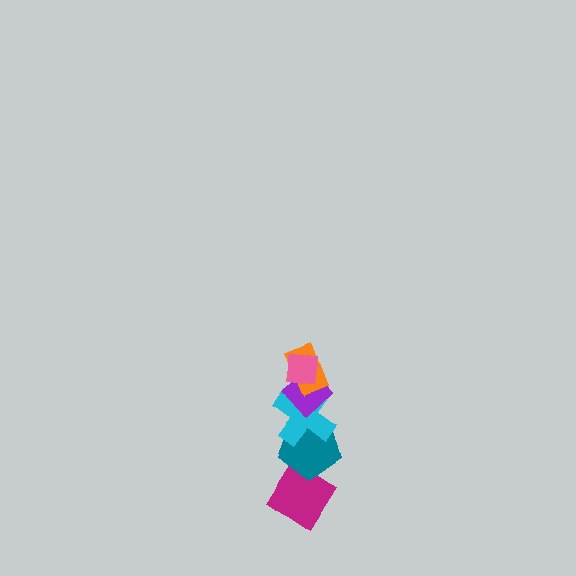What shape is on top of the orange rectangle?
The pink square is on top of the orange rectangle.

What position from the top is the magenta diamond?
The magenta diamond is 6th from the top.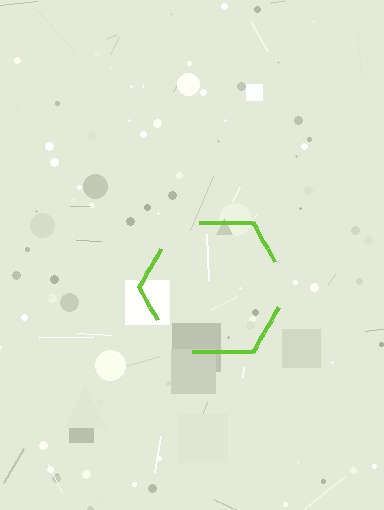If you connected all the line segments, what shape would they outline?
They would outline a hexagon.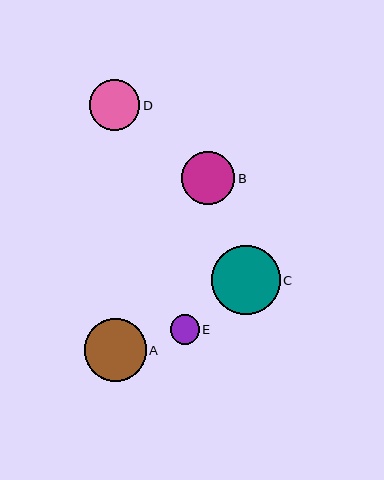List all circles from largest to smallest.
From largest to smallest: C, A, B, D, E.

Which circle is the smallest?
Circle E is the smallest with a size of approximately 29 pixels.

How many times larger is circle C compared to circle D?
Circle C is approximately 1.4 times the size of circle D.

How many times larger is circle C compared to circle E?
Circle C is approximately 2.4 times the size of circle E.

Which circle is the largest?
Circle C is the largest with a size of approximately 69 pixels.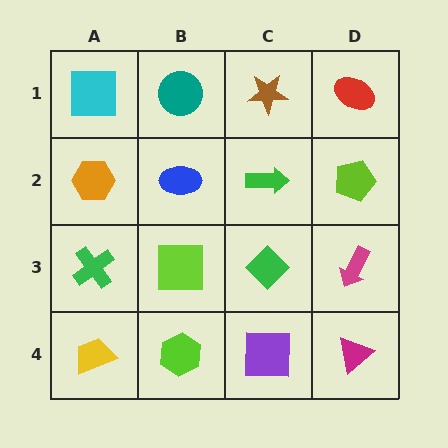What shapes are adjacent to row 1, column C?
A green arrow (row 2, column C), a teal circle (row 1, column B), a red ellipse (row 1, column D).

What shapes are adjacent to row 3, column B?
A blue ellipse (row 2, column B), a lime hexagon (row 4, column B), a green cross (row 3, column A), a green diamond (row 3, column C).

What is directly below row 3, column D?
A magenta triangle.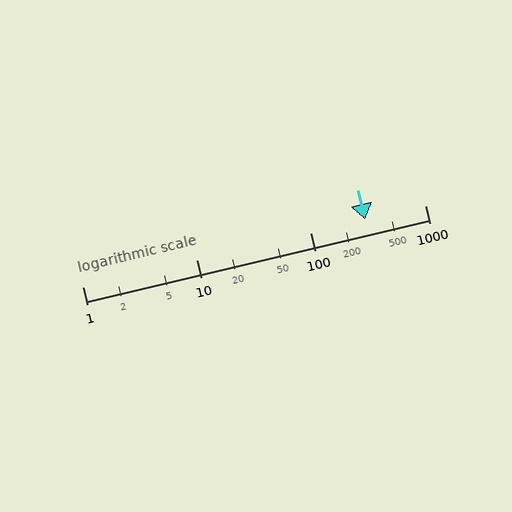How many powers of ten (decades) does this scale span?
The scale spans 3 decades, from 1 to 1000.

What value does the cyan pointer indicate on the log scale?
The pointer indicates approximately 300.